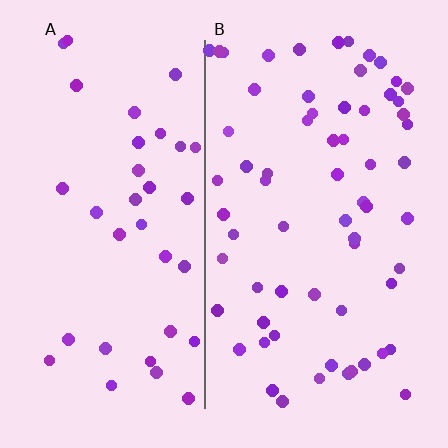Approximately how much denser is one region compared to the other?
Approximately 1.8× — region B over region A.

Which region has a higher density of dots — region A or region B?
B (the right).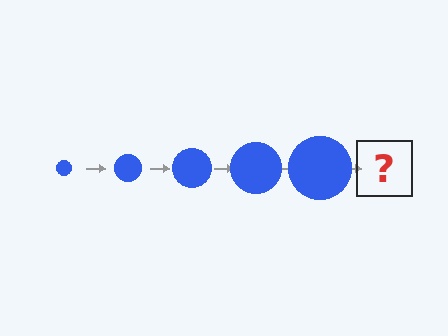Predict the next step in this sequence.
The next step is a blue circle, larger than the previous one.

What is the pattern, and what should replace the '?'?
The pattern is that the circle gets progressively larger each step. The '?' should be a blue circle, larger than the previous one.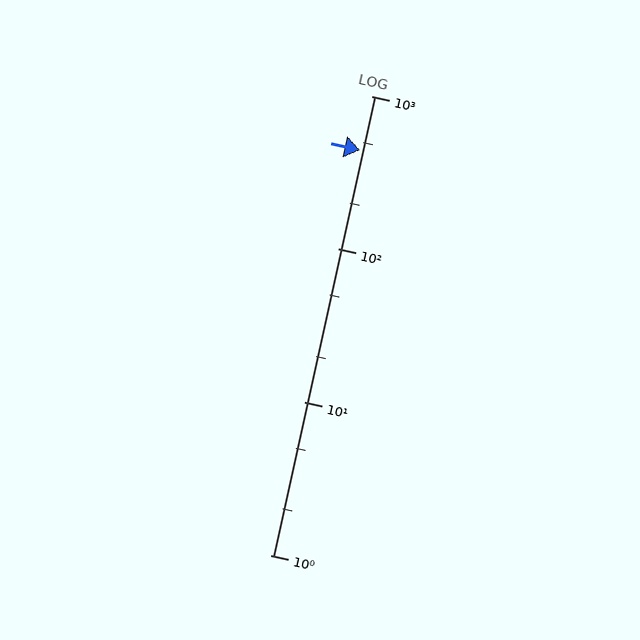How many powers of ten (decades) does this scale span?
The scale spans 3 decades, from 1 to 1000.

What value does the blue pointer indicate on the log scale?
The pointer indicates approximately 440.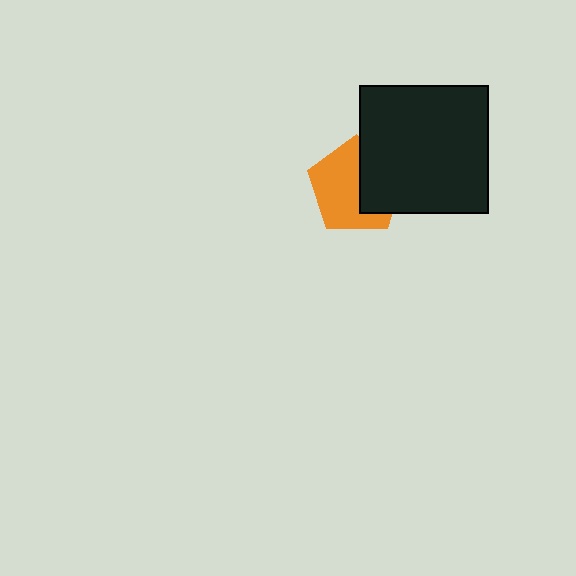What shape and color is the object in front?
The object in front is a black square.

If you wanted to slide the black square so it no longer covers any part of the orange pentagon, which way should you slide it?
Slide it right — that is the most direct way to separate the two shapes.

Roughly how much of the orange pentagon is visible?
About half of it is visible (roughly 62%).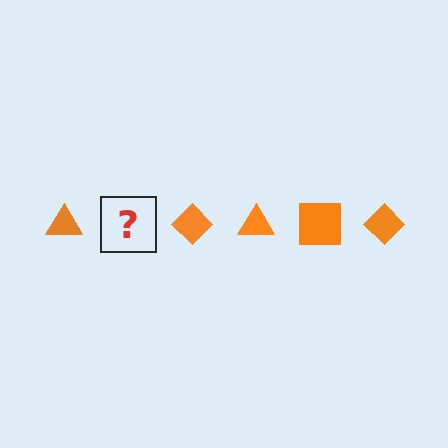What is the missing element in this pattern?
The missing element is an orange square.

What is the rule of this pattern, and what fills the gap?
The rule is that the pattern cycles through triangle, square, diamond shapes in orange. The gap should be filled with an orange square.